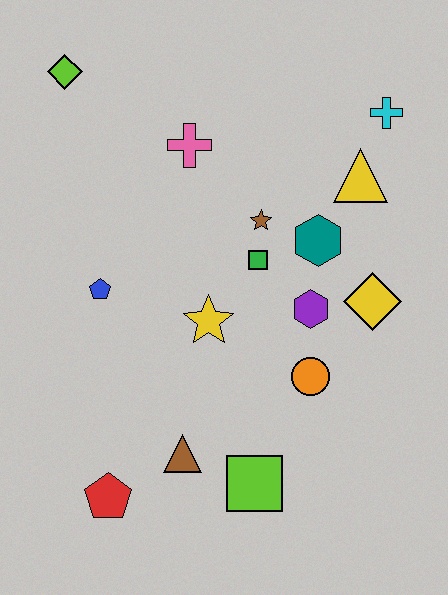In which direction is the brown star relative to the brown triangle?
The brown star is above the brown triangle.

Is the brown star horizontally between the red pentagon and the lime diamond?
No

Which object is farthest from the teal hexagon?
The red pentagon is farthest from the teal hexagon.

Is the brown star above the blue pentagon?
Yes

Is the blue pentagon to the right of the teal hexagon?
No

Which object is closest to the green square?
The brown star is closest to the green square.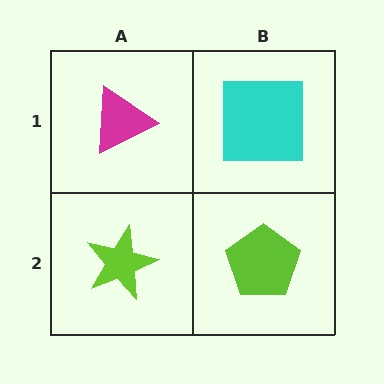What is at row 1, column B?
A cyan square.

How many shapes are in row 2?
2 shapes.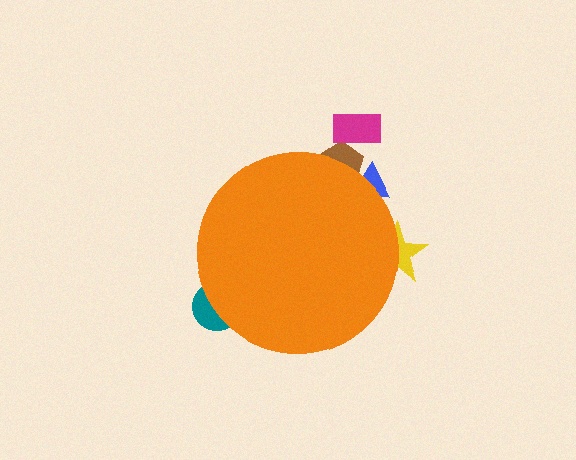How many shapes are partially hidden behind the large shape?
4 shapes are partially hidden.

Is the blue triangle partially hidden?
Yes, the blue triangle is partially hidden behind the orange circle.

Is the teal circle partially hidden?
Yes, the teal circle is partially hidden behind the orange circle.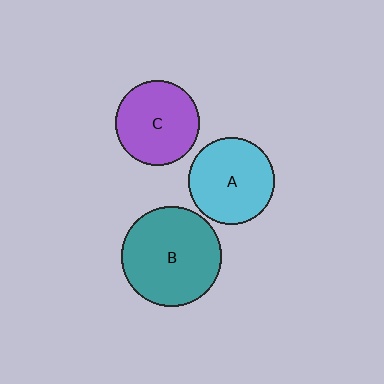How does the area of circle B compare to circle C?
Approximately 1.4 times.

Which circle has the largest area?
Circle B (teal).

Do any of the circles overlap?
No, none of the circles overlap.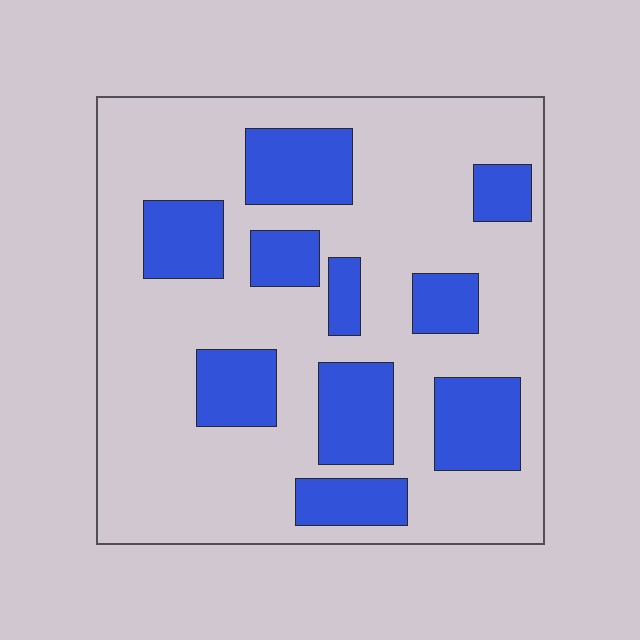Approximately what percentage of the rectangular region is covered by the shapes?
Approximately 30%.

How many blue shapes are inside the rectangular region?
10.